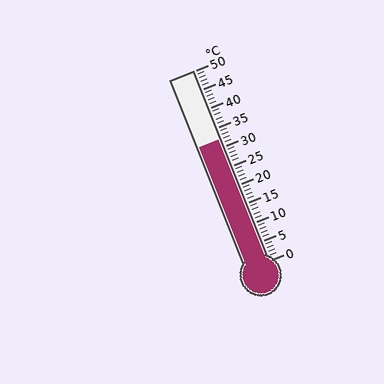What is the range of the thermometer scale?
The thermometer scale ranges from 0°C to 50°C.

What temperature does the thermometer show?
The thermometer shows approximately 32°C.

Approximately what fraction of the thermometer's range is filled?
The thermometer is filled to approximately 65% of its range.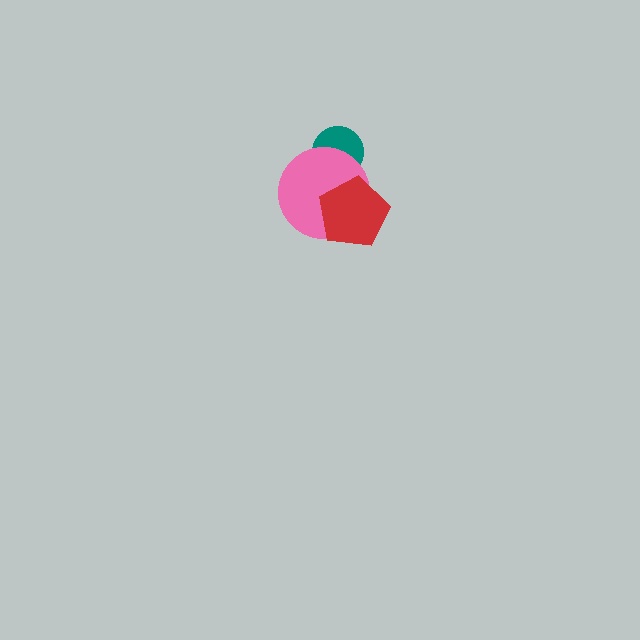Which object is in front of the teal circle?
The pink circle is in front of the teal circle.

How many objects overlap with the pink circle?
2 objects overlap with the pink circle.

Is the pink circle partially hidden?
Yes, it is partially covered by another shape.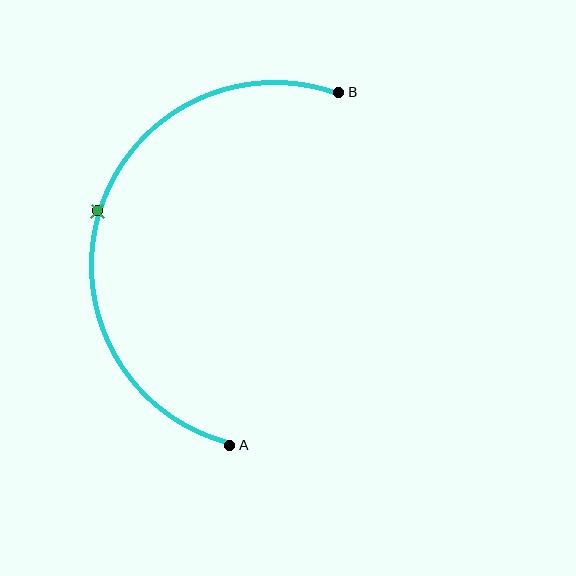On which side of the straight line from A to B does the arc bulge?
The arc bulges to the left of the straight line connecting A and B.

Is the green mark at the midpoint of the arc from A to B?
Yes. The green mark lies on the arc at equal arc-length from both A and B — it is the arc midpoint.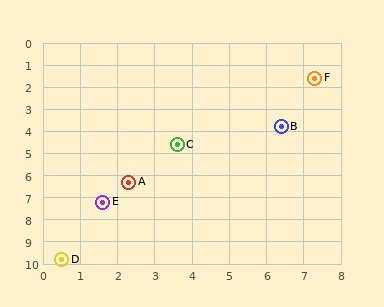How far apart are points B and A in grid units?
Points B and A are about 4.8 grid units apart.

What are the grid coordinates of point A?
Point A is at approximately (2.3, 6.3).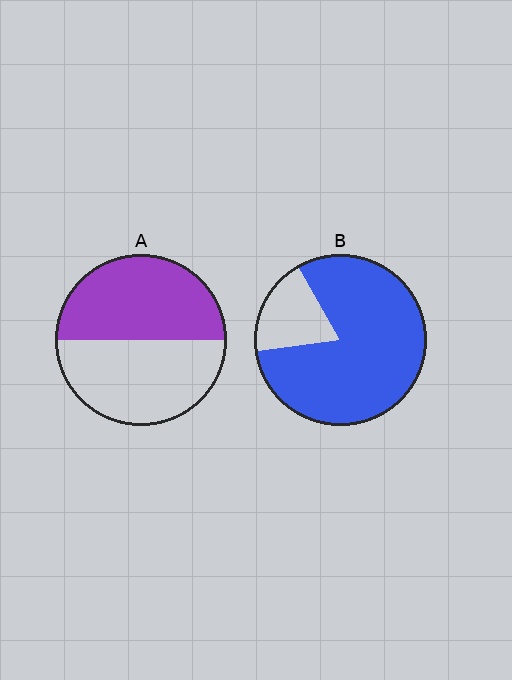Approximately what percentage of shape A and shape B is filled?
A is approximately 50% and B is approximately 80%.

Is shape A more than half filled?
Roughly half.